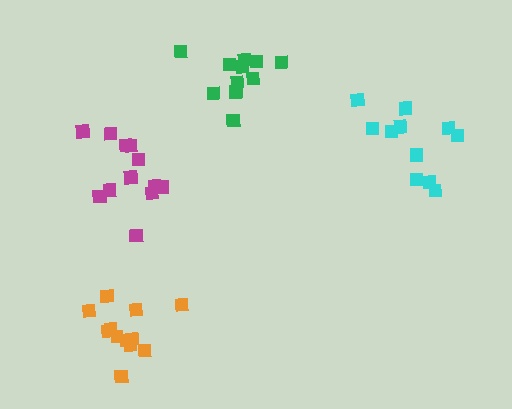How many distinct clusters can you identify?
There are 4 distinct clusters.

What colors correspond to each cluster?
The clusters are colored: green, cyan, orange, magenta.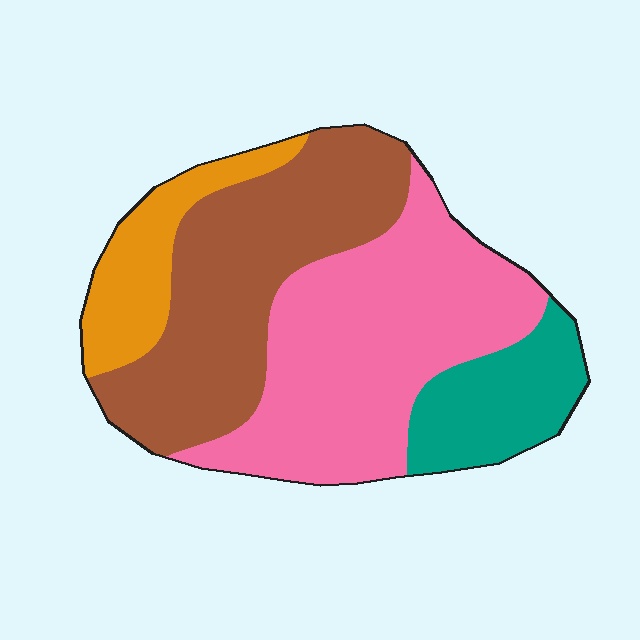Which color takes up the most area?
Pink, at roughly 40%.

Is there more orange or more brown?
Brown.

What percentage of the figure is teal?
Teal covers about 15% of the figure.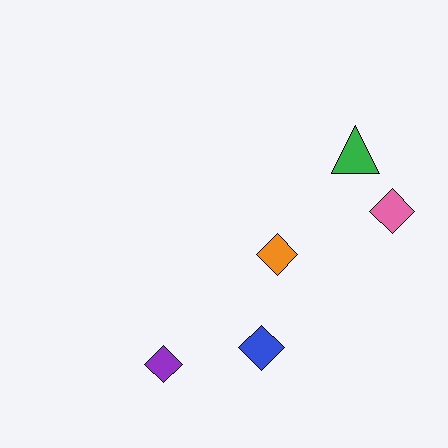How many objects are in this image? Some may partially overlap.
There are 5 objects.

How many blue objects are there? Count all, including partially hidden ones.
There is 1 blue object.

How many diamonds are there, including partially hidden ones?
There are 4 diamonds.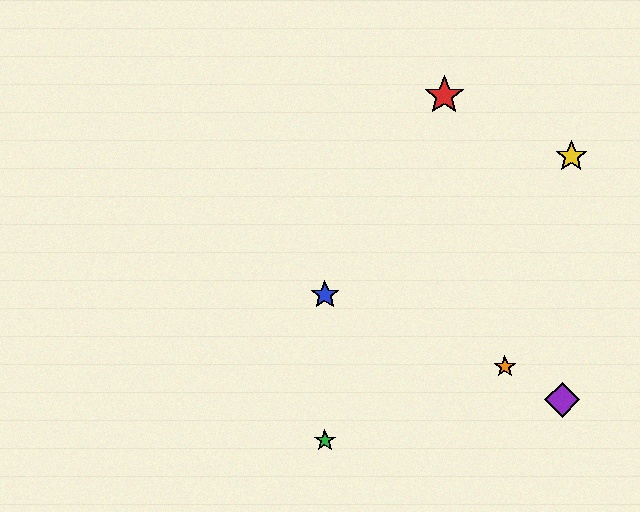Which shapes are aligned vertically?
The blue star, the green star are aligned vertically.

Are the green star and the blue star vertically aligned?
Yes, both are at x≈325.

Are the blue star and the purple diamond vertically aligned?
No, the blue star is at x≈325 and the purple diamond is at x≈562.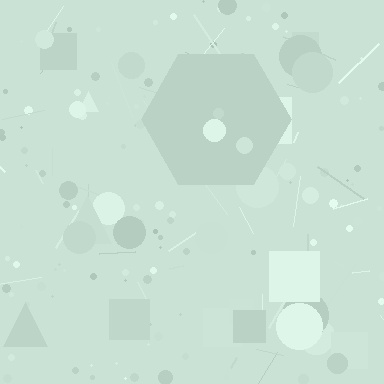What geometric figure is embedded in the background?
A hexagon is embedded in the background.